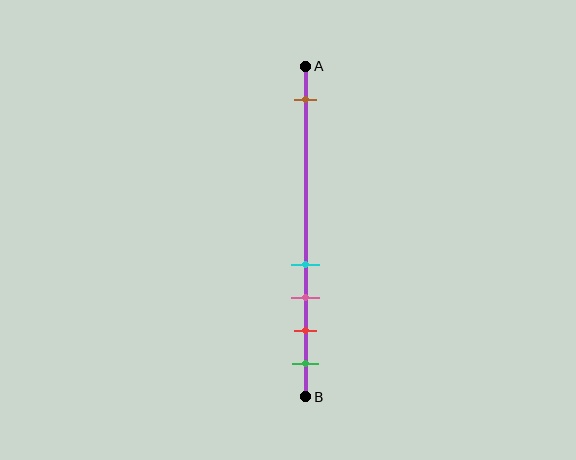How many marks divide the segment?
There are 5 marks dividing the segment.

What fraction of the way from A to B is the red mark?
The red mark is approximately 80% (0.8) of the way from A to B.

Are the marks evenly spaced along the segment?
No, the marks are not evenly spaced.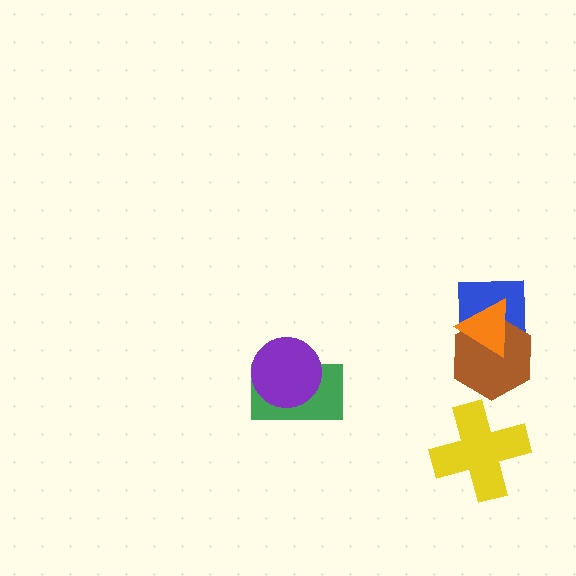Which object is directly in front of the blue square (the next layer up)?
The brown hexagon is directly in front of the blue square.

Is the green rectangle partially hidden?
Yes, it is partially covered by another shape.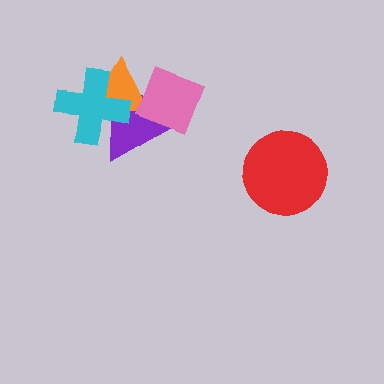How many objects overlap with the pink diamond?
2 objects overlap with the pink diamond.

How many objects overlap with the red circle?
0 objects overlap with the red circle.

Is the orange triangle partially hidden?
Yes, it is partially covered by another shape.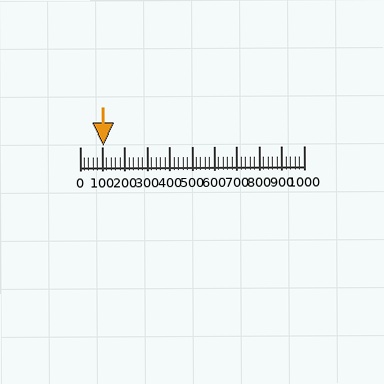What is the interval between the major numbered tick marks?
The major tick marks are spaced 100 units apart.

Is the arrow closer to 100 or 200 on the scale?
The arrow is closer to 100.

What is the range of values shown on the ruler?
The ruler shows values from 0 to 1000.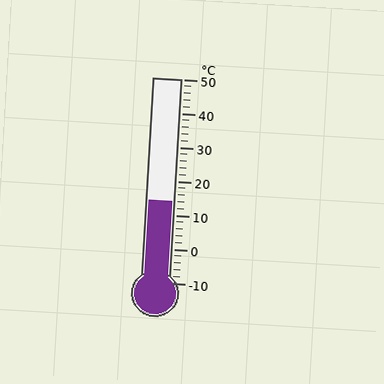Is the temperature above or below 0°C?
The temperature is above 0°C.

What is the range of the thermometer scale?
The thermometer scale ranges from -10°C to 50°C.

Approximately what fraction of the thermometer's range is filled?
The thermometer is filled to approximately 40% of its range.